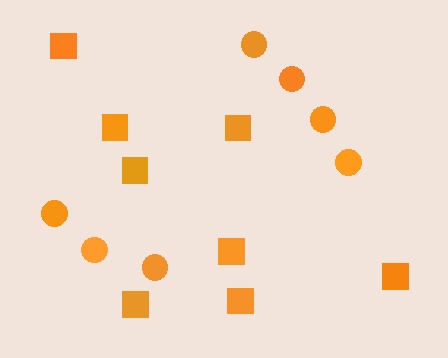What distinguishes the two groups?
There are 2 groups: one group of squares (8) and one group of circles (7).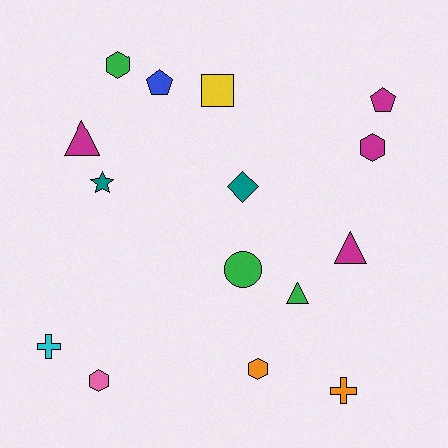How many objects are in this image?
There are 15 objects.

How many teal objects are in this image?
There are 2 teal objects.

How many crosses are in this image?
There are 2 crosses.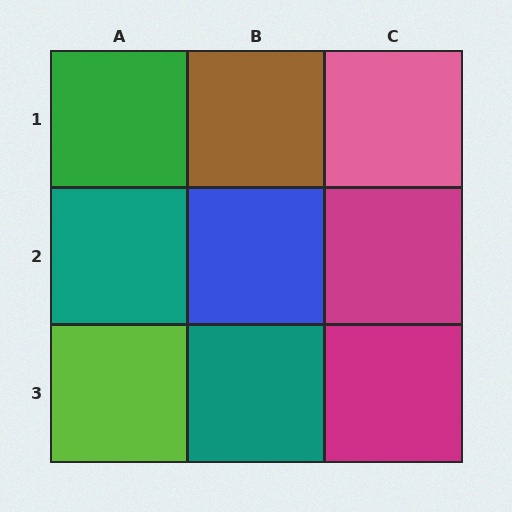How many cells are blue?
1 cell is blue.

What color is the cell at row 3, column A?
Lime.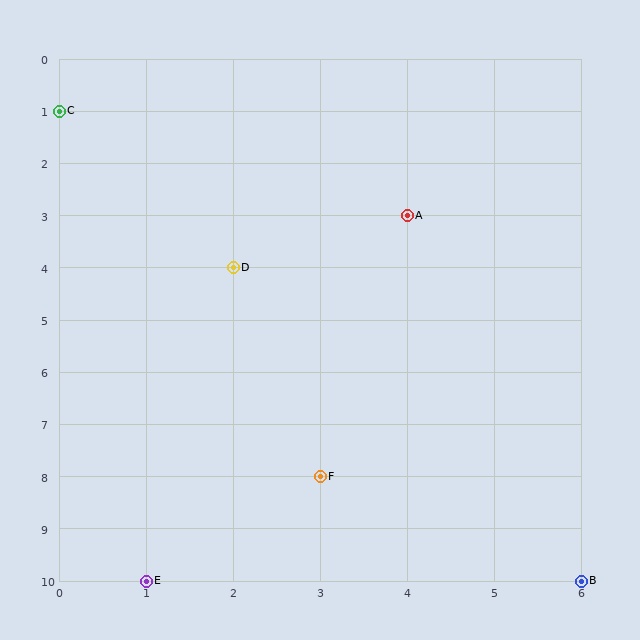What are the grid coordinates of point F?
Point F is at grid coordinates (3, 8).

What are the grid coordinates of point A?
Point A is at grid coordinates (4, 3).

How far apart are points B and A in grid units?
Points B and A are 2 columns and 7 rows apart (about 7.3 grid units diagonally).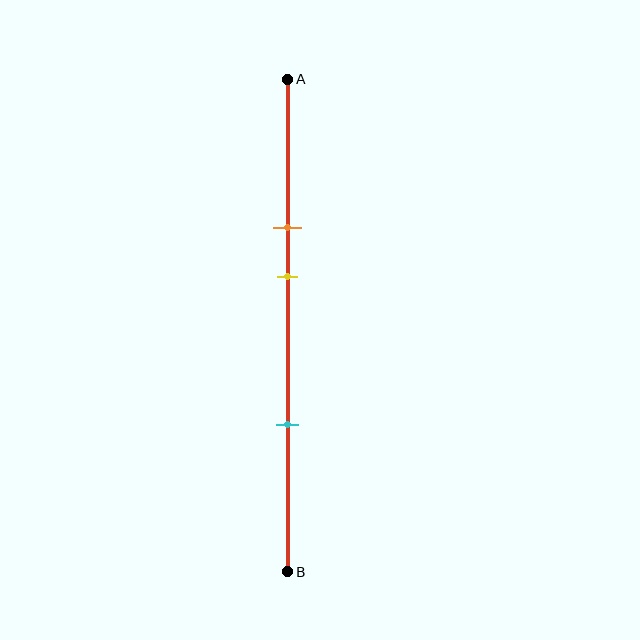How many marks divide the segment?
There are 3 marks dividing the segment.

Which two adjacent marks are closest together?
The orange and yellow marks are the closest adjacent pair.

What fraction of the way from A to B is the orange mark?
The orange mark is approximately 30% (0.3) of the way from A to B.